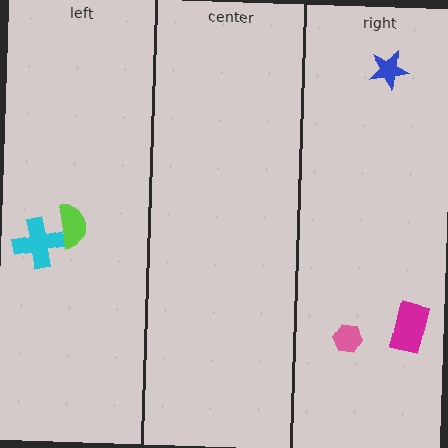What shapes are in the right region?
The pink hexagon, the magenta rectangle, the blue star.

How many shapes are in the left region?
2.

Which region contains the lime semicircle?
The left region.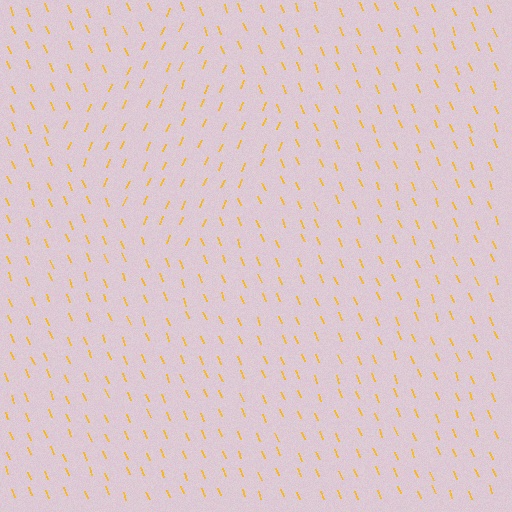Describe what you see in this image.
The image is filled with small yellow line segments. A diamond region in the image has lines oriented differently from the surrounding lines, creating a visible texture boundary.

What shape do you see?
I see a diamond.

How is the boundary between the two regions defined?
The boundary is defined purely by a change in line orientation (approximately 45 degrees difference). All lines are the same color and thickness.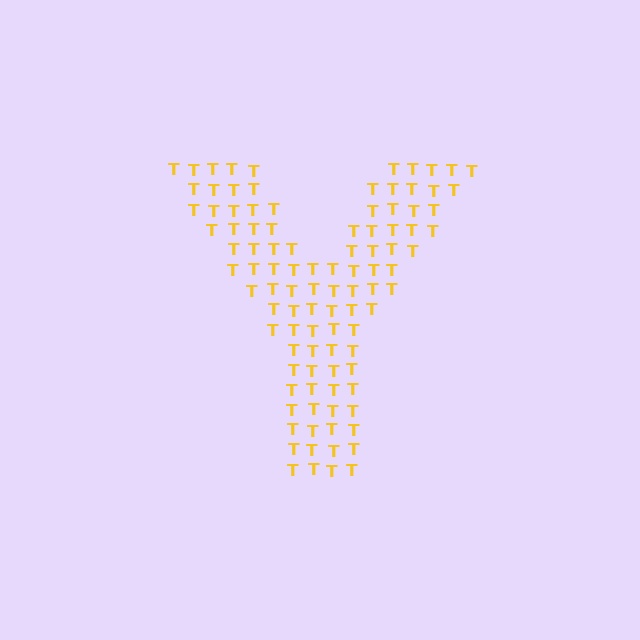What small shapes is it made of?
It is made of small letter T's.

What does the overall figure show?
The overall figure shows the letter Y.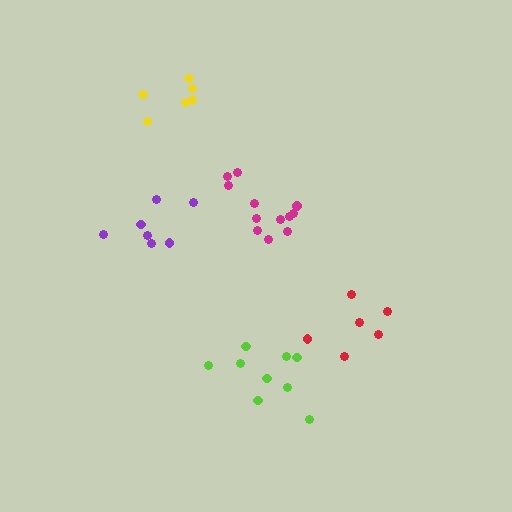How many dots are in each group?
Group 1: 9 dots, Group 2: 7 dots, Group 3: 6 dots, Group 4: 6 dots, Group 5: 12 dots (40 total).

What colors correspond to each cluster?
The clusters are colored: lime, purple, yellow, red, magenta.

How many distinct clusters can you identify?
There are 5 distinct clusters.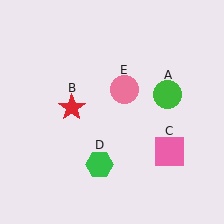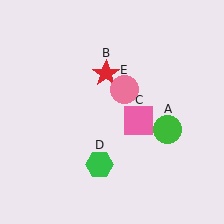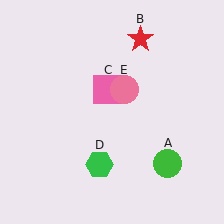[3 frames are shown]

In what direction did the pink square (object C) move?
The pink square (object C) moved up and to the left.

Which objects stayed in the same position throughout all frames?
Green hexagon (object D) and pink circle (object E) remained stationary.